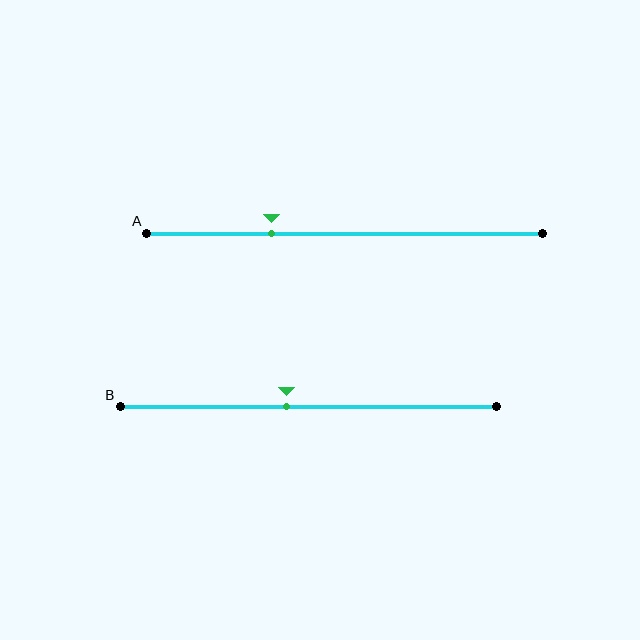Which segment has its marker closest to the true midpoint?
Segment B has its marker closest to the true midpoint.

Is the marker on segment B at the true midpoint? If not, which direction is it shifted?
No, the marker on segment B is shifted to the left by about 6% of the segment length.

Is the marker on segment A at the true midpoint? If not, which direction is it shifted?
No, the marker on segment A is shifted to the left by about 19% of the segment length.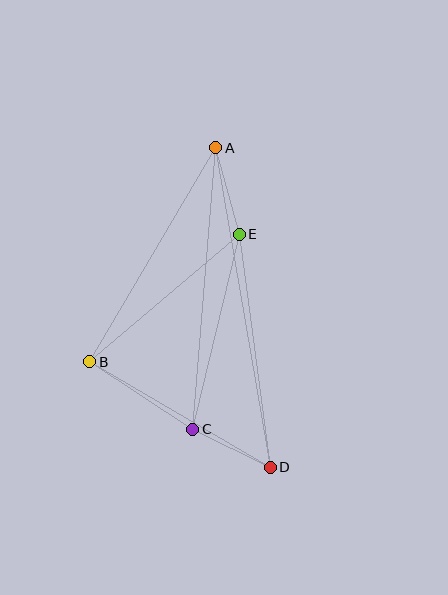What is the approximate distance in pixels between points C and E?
The distance between C and E is approximately 201 pixels.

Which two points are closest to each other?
Points C and D are closest to each other.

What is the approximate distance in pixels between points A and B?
The distance between A and B is approximately 248 pixels.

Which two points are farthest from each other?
Points A and D are farthest from each other.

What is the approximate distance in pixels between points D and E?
The distance between D and E is approximately 235 pixels.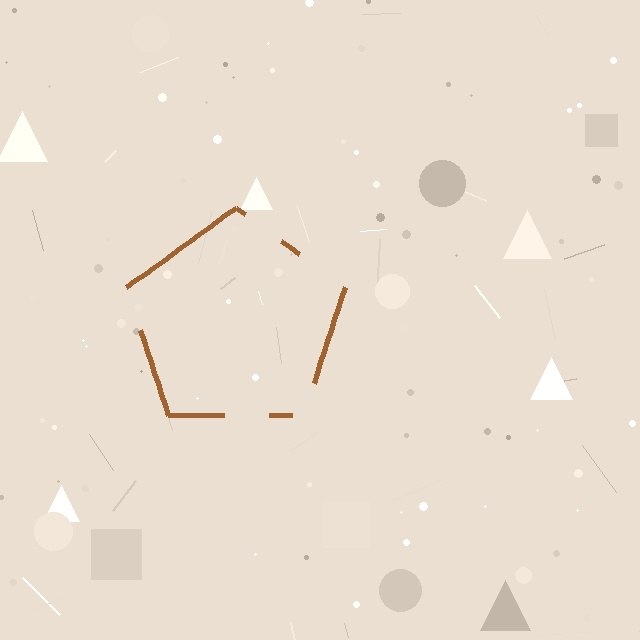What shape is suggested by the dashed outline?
The dashed outline suggests a pentagon.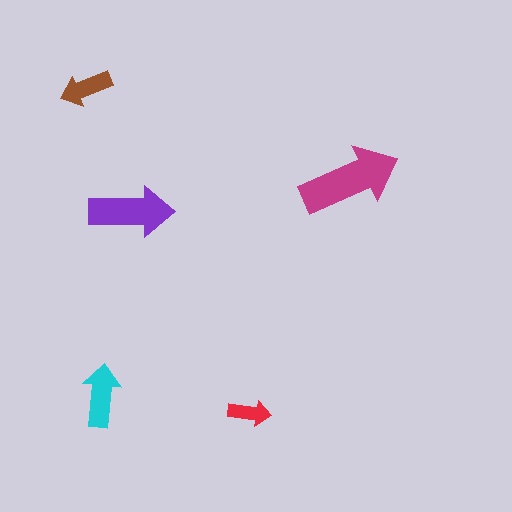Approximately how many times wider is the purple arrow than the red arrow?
About 2 times wider.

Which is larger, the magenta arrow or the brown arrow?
The magenta one.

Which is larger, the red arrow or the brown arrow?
The brown one.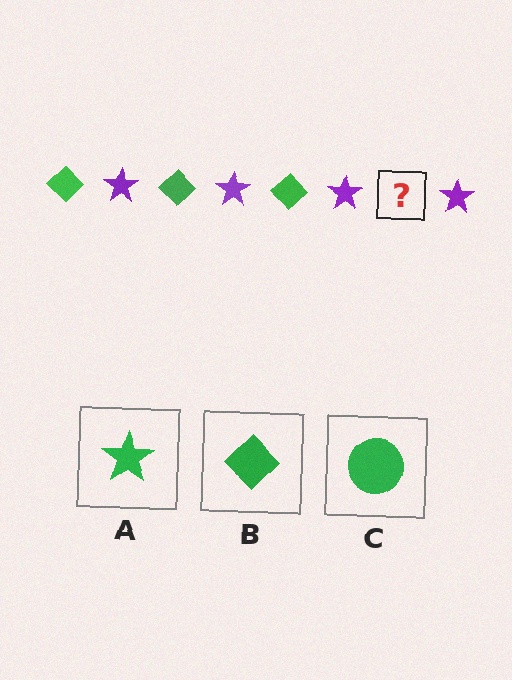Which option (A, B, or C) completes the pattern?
B.